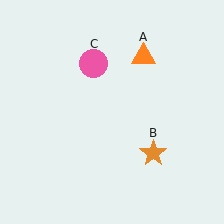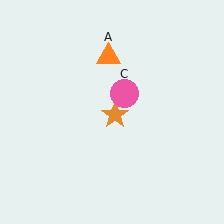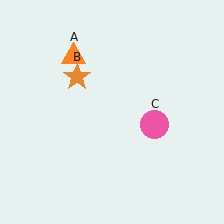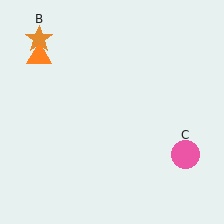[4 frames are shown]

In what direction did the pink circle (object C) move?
The pink circle (object C) moved down and to the right.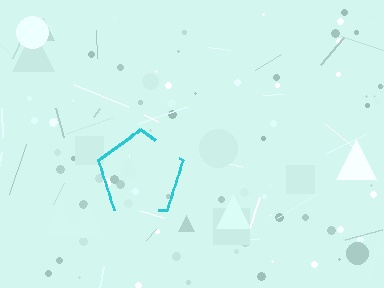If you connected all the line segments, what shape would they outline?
They would outline a pentagon.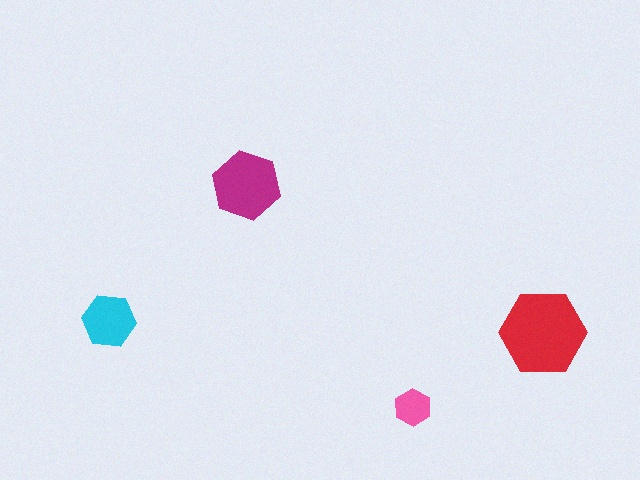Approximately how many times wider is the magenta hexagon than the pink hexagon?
About 2 times wider.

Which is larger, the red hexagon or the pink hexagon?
The red one.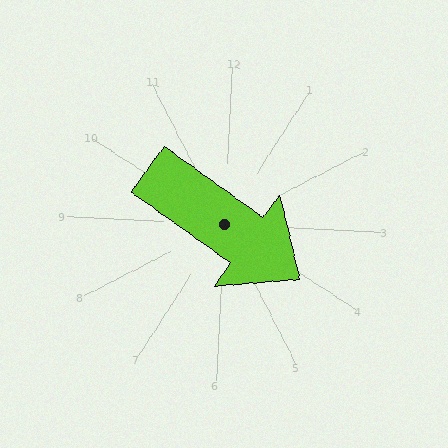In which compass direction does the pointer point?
Southeast.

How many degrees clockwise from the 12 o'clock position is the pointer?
Approximately 123 degrees.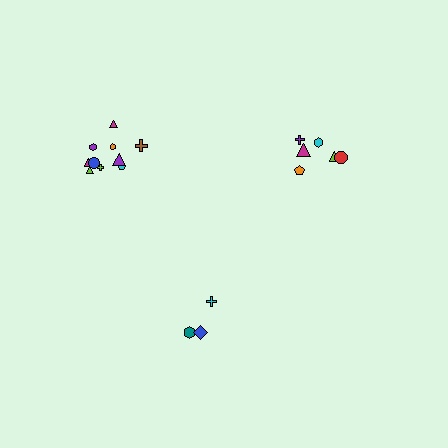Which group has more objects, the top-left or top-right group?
The top-left group.